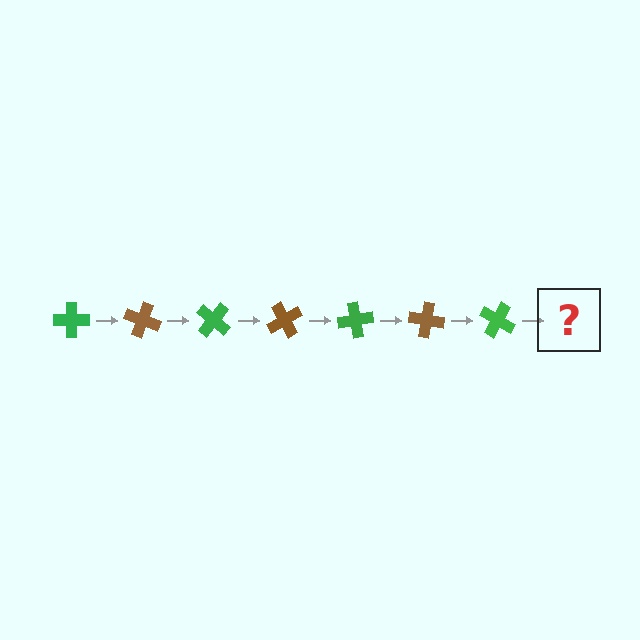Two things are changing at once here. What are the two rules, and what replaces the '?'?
The two rules are that it rotates 20 degrees each step and the color cycles through green and brown. The '?' should be a brown cross, rotated 140 degrees from the start.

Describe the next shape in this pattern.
It should be a brown cross, rotated 140 degrees from the start.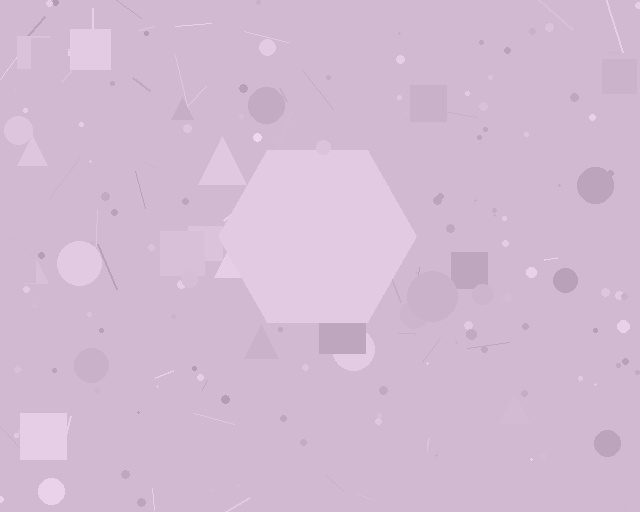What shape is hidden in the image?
A hexagon is hidden in the image.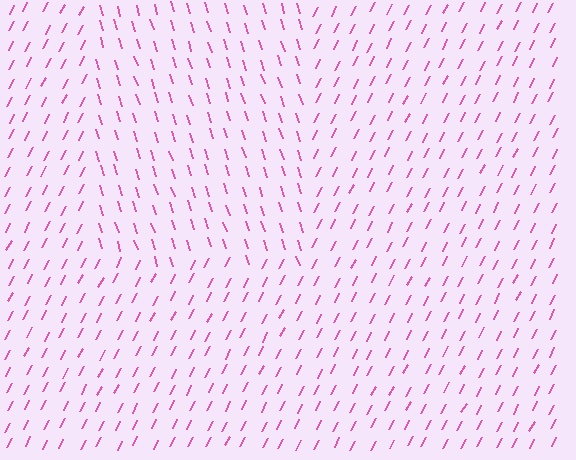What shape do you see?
I see a rectangle.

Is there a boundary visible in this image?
Yes, there is a texture boundary formed by a change in line orientation.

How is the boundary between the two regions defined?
The boundary is defined purely by a change in line orientation (approximately 45 degrees difference). All lines are the same color and thickness.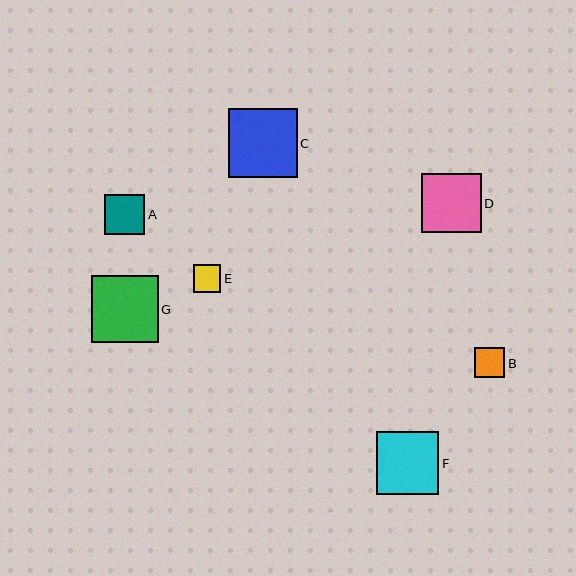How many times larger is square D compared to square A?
Square D is approximately 1.5 times the size of square A.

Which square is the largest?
Square C is the largest with a size of approximately 69 pixels.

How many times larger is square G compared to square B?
Square G is approximately 2.2 times the size of square B.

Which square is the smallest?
Square E is the smallest with a size of approximately 27 pixels.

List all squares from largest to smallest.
From largest to smallest: C, G, F, D, A, B, E.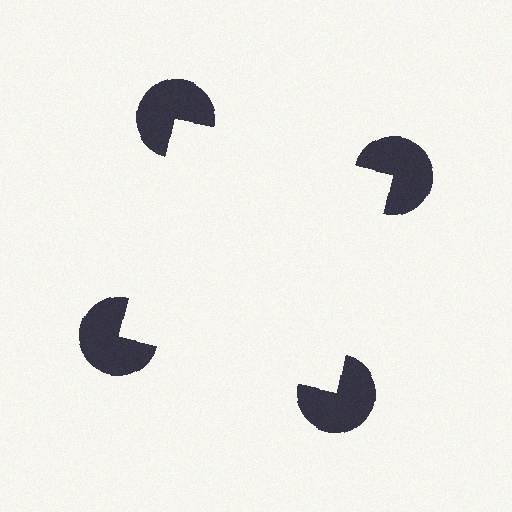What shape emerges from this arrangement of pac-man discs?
An illusory square — its edges are inferred from the aligned wedge cuts in the pac-man discs, not physically drawn.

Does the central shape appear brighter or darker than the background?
It typically appears slightly brighter than the background, even though no actual brightness change is drawn.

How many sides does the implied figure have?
4 sides.